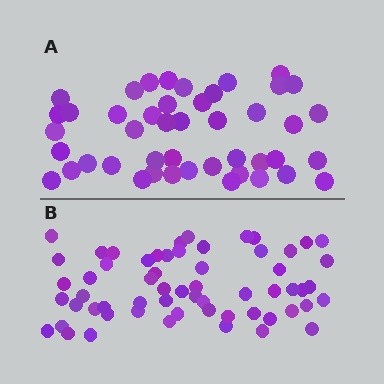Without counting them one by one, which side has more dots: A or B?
Region B (the bottom region) has more dots.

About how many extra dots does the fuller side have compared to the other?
Region B has approximately 15 more dots than region A.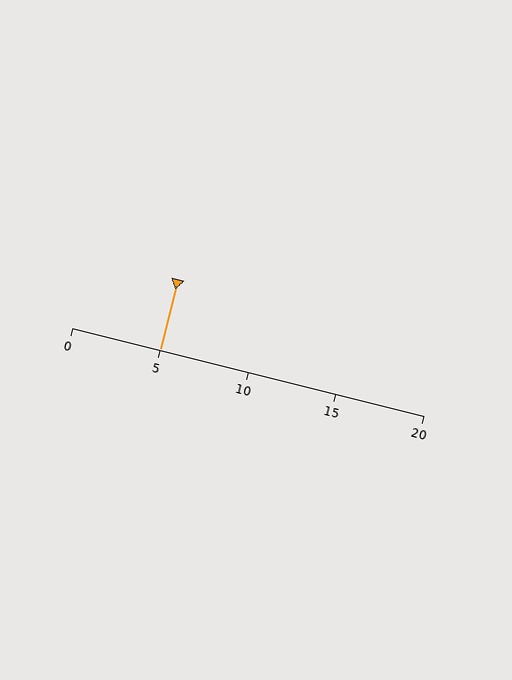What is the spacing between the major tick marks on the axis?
The major ticks are spaced 5 apart.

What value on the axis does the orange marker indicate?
The marker indicates approximately 5.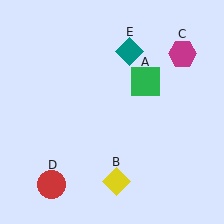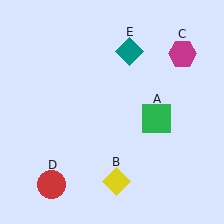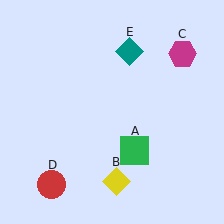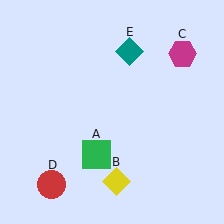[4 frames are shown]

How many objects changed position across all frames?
1 object changed position: green square (object A).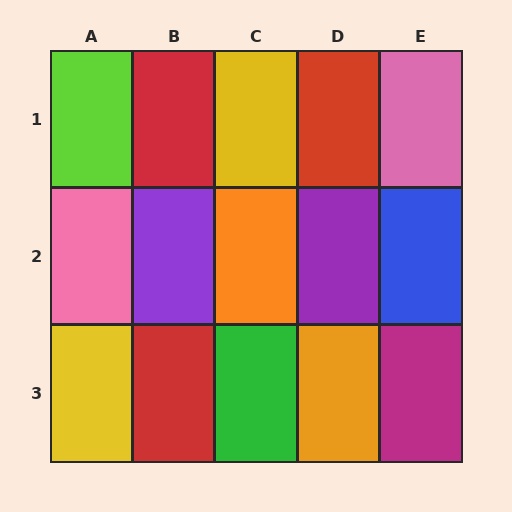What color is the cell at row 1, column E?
Pink.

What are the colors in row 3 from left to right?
Yellow, red, green, orange, magenta.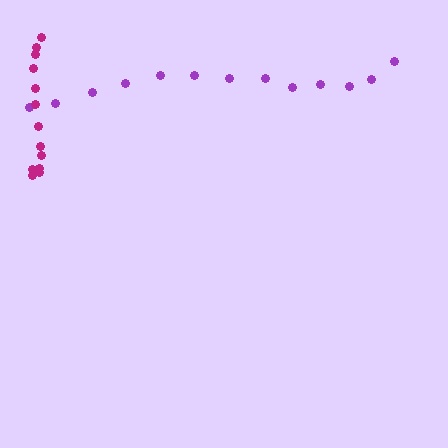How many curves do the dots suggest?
There are 2 distinct paths.